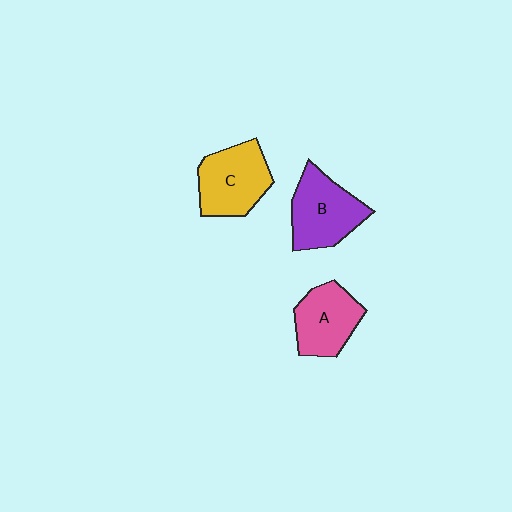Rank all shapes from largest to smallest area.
From largest to smallest: B (purple), C (yellow), A (pink).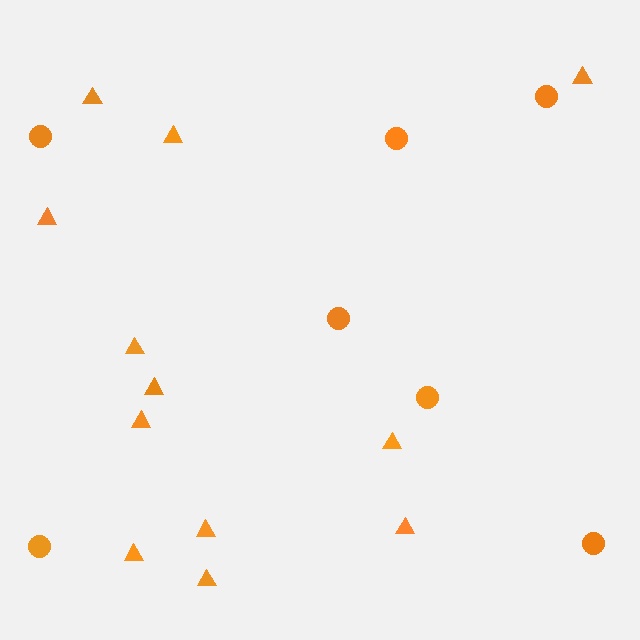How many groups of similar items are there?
There are 2 groups: one group of triangles (12) and one group of circles (7).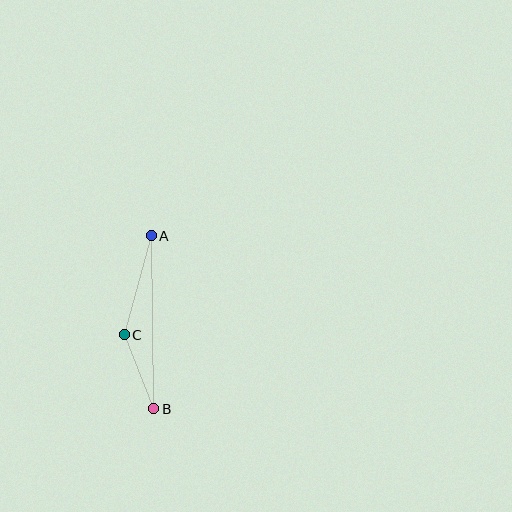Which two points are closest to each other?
Points B and C are closest to each other.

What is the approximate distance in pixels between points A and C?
The distance between A and C is approximately 102 pixels.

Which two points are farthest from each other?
Points A and B are farthest from each other.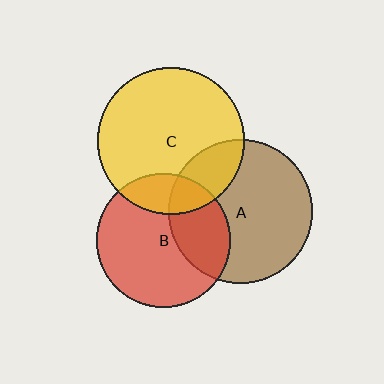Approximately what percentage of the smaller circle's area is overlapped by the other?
Approximately 30%.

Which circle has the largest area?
Circle C (yellow).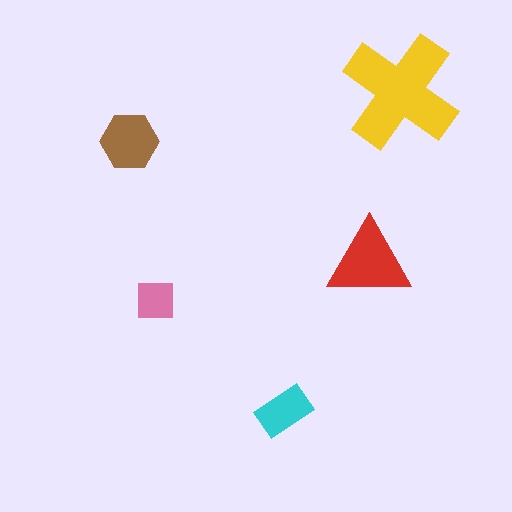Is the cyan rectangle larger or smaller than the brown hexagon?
Smaller.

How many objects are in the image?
There are 5 objects in the image.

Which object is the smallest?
The pink square.